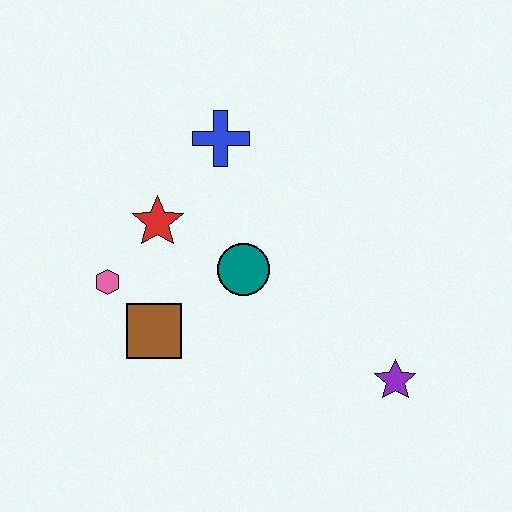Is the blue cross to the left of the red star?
No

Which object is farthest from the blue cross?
The purple star is farthest from the blue cross.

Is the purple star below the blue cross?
Yes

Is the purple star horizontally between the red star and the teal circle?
No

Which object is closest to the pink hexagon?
The brown square is closest to the pink hexagon.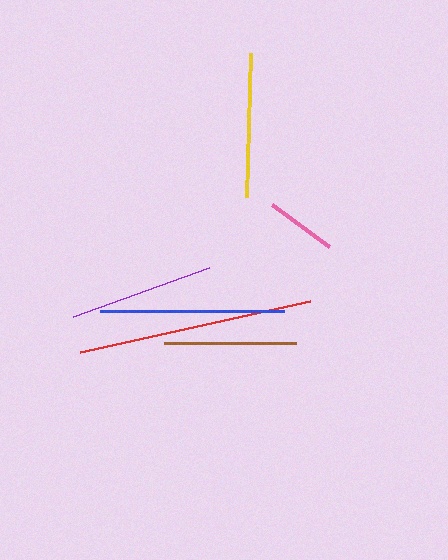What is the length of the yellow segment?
The yellow segment is approximately 144 pixels long.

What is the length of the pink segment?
The pink segment is approximately 71 pixels long.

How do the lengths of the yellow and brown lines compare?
The yellow and brown lines are approximately the same length.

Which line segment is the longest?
The red line is the longest at approximately 235 pixels.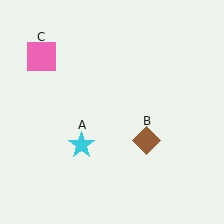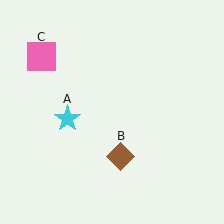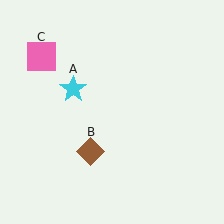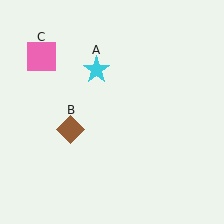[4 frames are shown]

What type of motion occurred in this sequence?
The cyan star (object A), brown diamond (object B) rotated clockwise around the center of the scene.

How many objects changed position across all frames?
2 objects changed position: cyan star (object A), brown diamond (object B).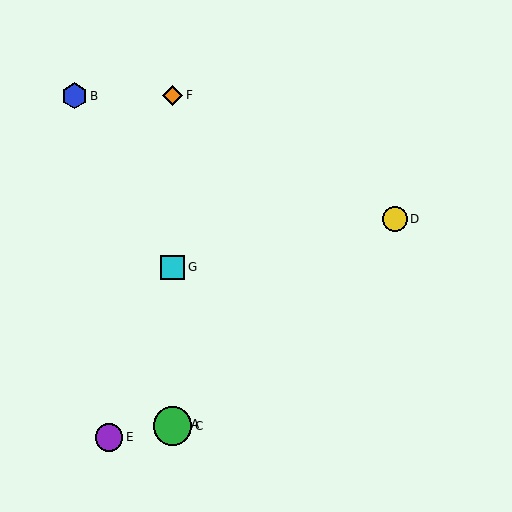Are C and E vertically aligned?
No, C is at x≈173 and E is at x≈109.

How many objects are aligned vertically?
4 objects (A, C, F, G) are aligned vertically.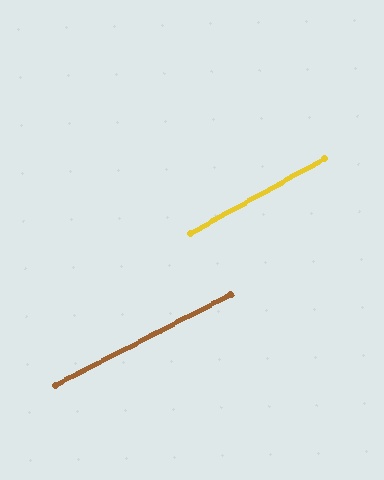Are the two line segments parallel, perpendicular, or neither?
Parallel — their directions differ by only 1.5°.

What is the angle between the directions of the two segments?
Approximately 1 degree.